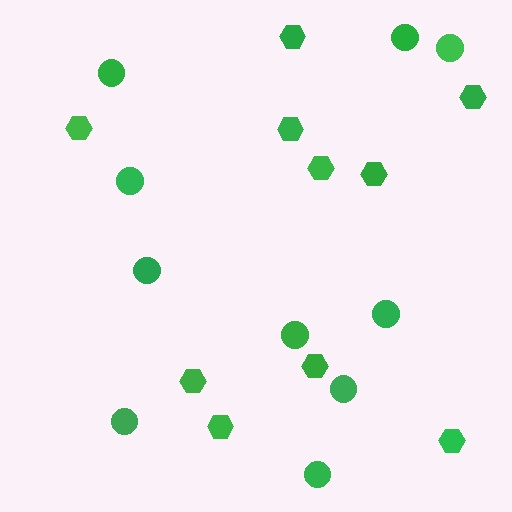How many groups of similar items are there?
There are 2 groups: one group of circles (10) and one group of hexagons (10).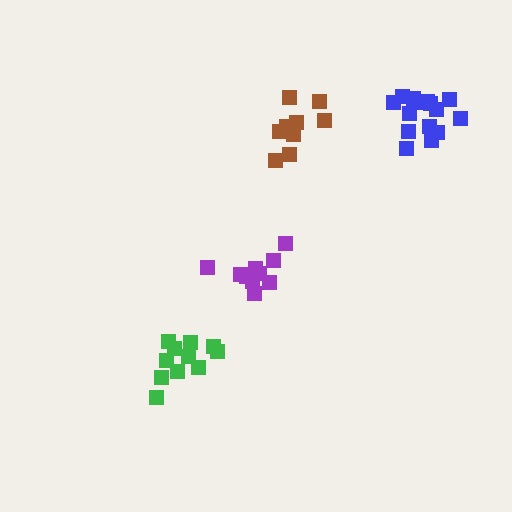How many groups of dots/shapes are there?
There are 4 groups.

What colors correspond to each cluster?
The clusters are colored: brown, green, purple, blue.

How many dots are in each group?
Group 1: 9 dots, Group 2: 11 dots, Group 3: 10 dots, Group 4: 15 dots (45 total).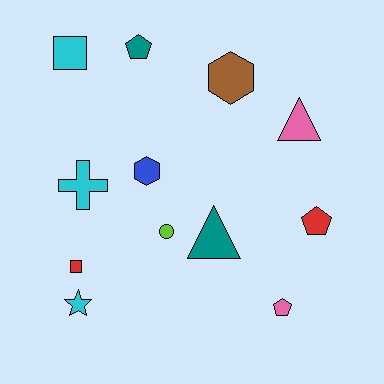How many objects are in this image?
There are 12 objects.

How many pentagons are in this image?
There are 3 pentagons.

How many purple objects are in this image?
There are no purple objects.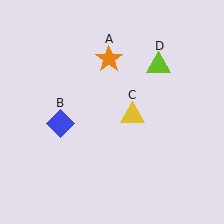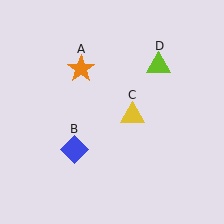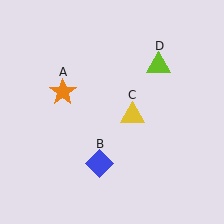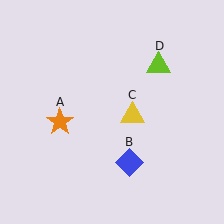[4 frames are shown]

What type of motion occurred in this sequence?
The orange star (object A), blue diamond (object B) rotated counterclockwise around the center of the scene.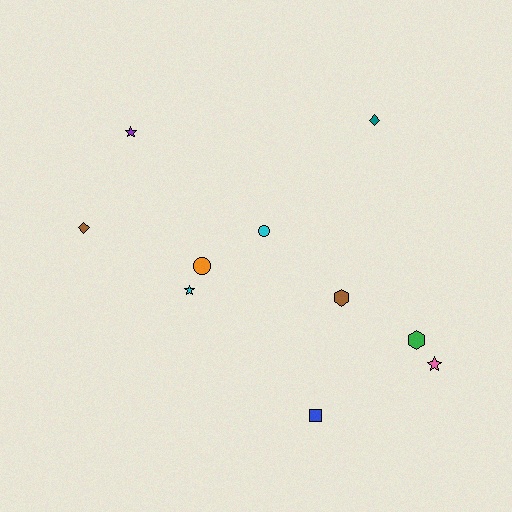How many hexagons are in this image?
There are 2 hexagons.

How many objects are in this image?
There are 10 objects.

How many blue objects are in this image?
There is 1 blue object.